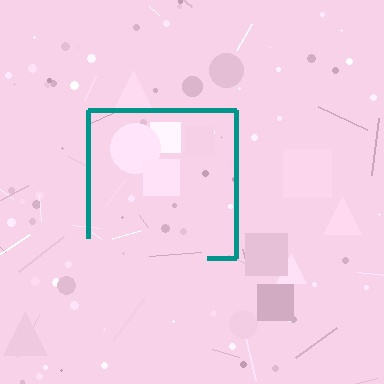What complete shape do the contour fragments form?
The contour fragments form a square.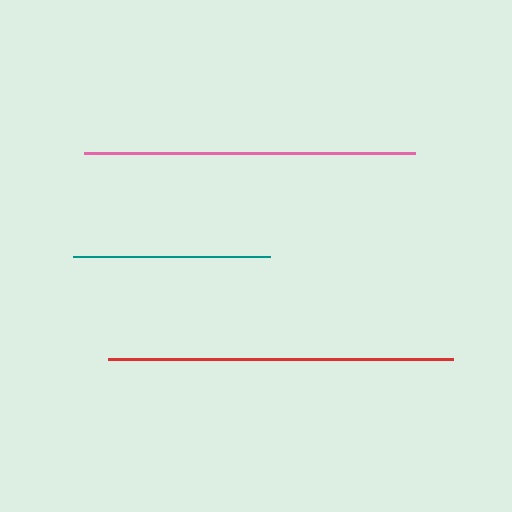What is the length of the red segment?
The red segment is approximately 345 pixels long.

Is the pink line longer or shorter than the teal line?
The pink line is longer than the teal line.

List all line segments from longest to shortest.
From longest to shortest: red, pink, teal.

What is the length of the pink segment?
The pink segment is approximately 331 pixels long.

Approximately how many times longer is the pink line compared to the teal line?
The pink line is approximately 1.7 times the length of the teal line.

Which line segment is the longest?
The red line is the longest at approximately 345 pixels.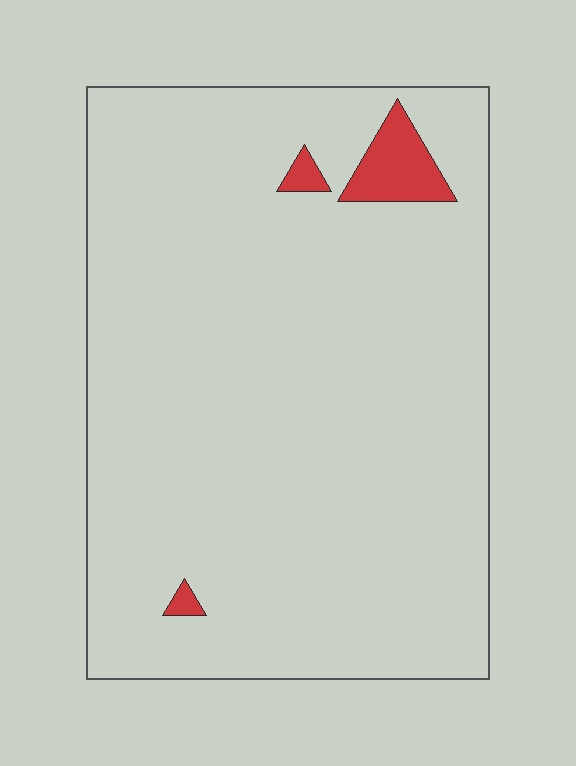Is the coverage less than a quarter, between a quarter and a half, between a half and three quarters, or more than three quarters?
Less than a quarter.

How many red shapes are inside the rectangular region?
3.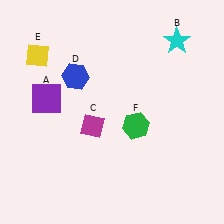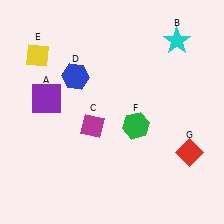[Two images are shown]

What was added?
A red diamond (G) was added in Image 2.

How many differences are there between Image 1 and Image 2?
There is 1 difference between the two images.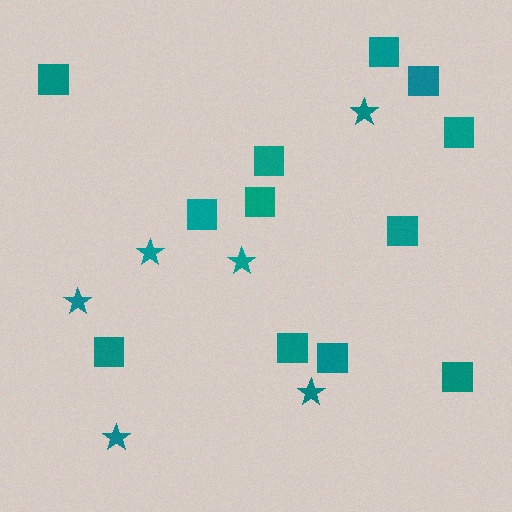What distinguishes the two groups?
There are 2 groups: one group of stars (6) and one group of squares (12).